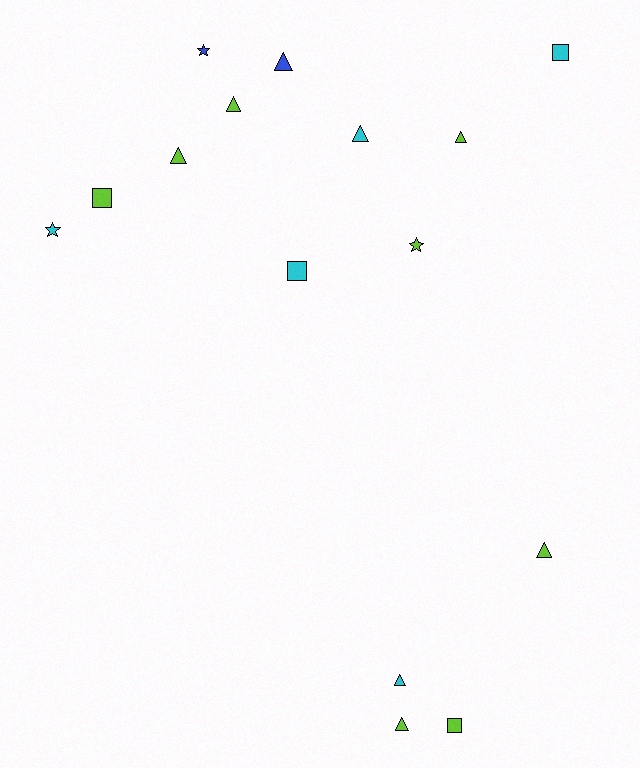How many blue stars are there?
There is 1 blue star.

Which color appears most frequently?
Lime, with 8 objects.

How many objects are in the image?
There are 15 objects.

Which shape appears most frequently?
Triangle, with 8 objects.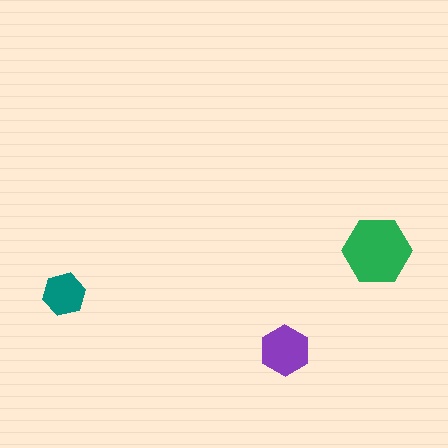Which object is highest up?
The green hexagon is topmost.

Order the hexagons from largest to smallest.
the green one, the purple one, the teal one.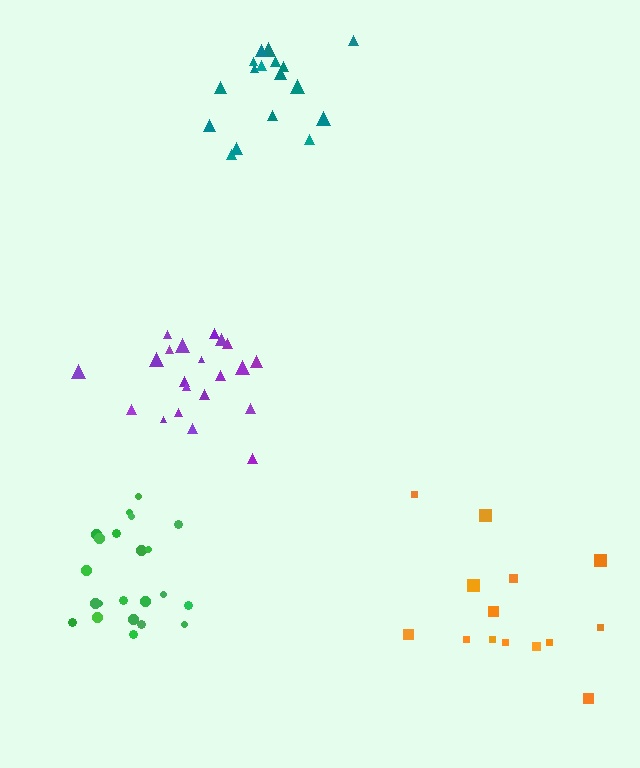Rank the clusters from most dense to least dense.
green, purple, teal, orange.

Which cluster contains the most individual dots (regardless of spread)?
Green (22).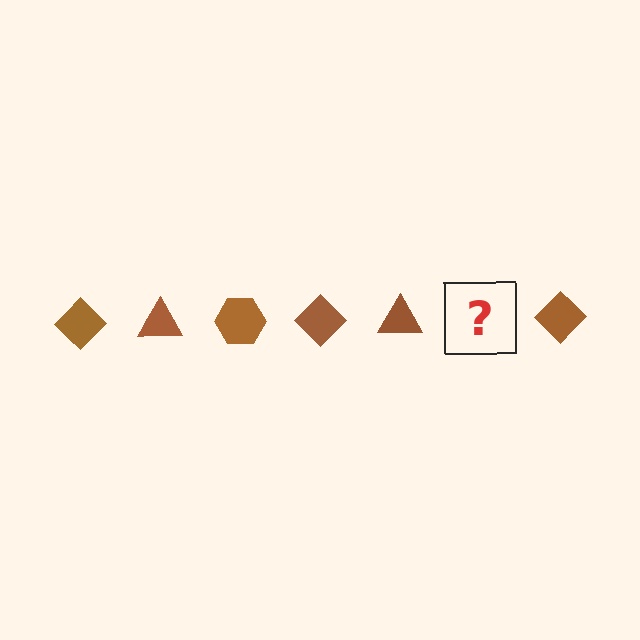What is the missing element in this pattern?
The missing element is a brown hexagon.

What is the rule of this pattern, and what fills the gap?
The rule is that the pattern cycles through diamond, triangle, hexagon shapes in brown. The gap should be filled with a brown hexagon.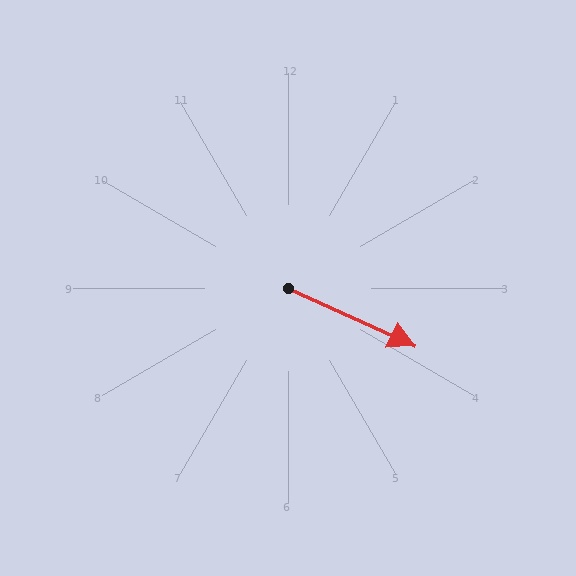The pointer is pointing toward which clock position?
Roughly 4 o'clock.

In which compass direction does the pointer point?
Southeast.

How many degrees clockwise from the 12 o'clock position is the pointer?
Approximately 115 degrees.